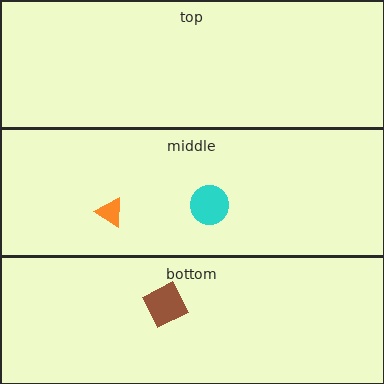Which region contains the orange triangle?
The middle region.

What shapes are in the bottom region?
The brown square.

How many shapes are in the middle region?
2.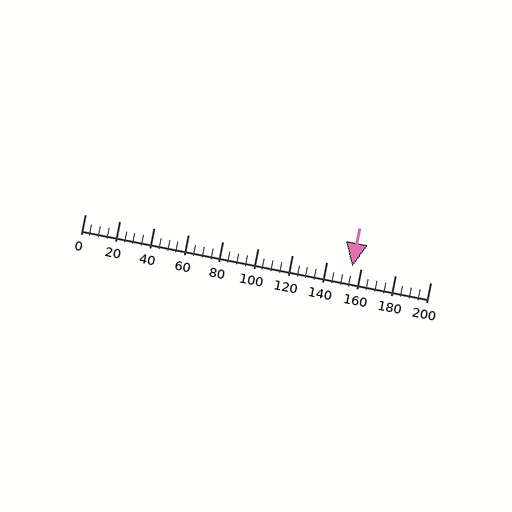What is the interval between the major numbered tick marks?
The major tick marks are spaced 20 units apart.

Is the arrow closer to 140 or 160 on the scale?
The arrow is closer to 160.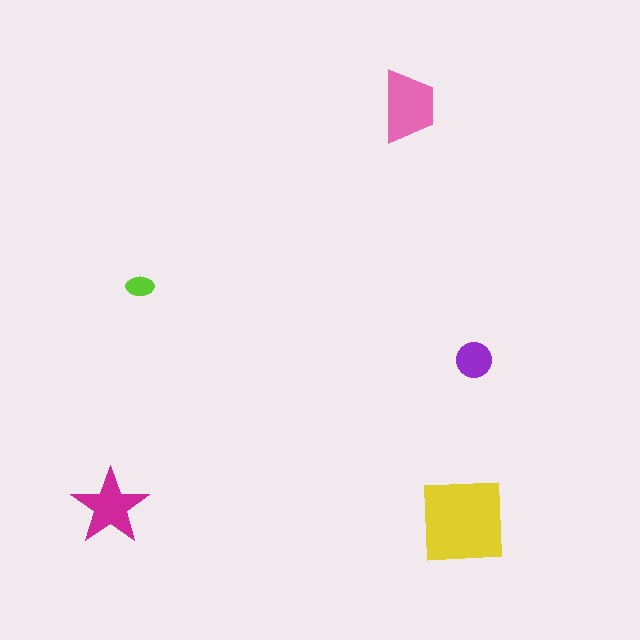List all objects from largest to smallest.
The yellow square, the pink trapezoid, the magenta star, the purple circle, the lime ellipse.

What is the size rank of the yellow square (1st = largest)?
1st.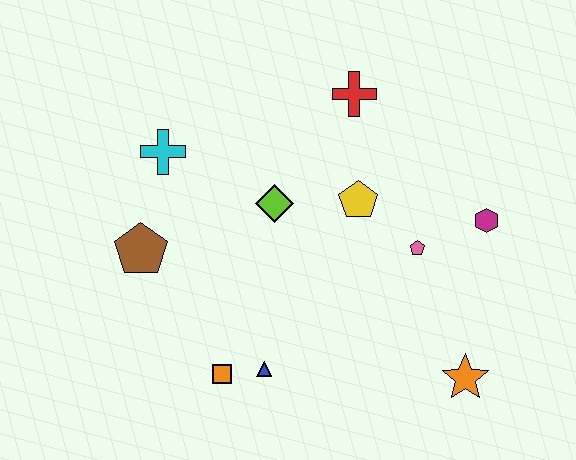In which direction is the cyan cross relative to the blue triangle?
The cyan cross is above the blue triangle.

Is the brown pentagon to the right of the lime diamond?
No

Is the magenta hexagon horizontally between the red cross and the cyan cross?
No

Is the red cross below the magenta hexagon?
No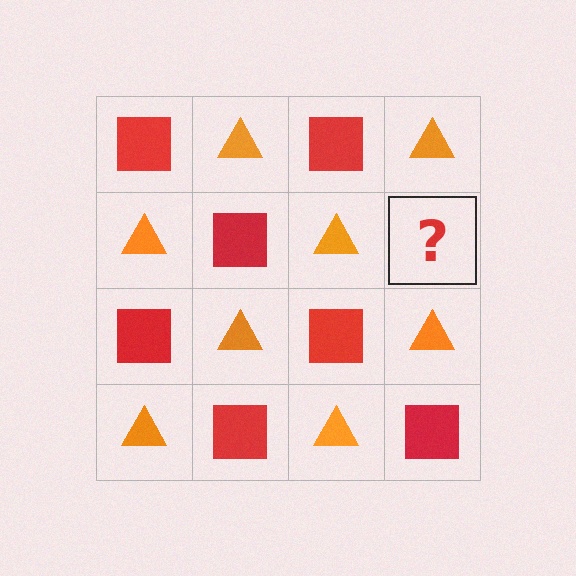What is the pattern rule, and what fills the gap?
The rule is that it alternates red square and orange triangle in a checkerboard pattern. The gap should be filled with a red square.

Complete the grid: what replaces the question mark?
The question mark should be replaced with a red square.